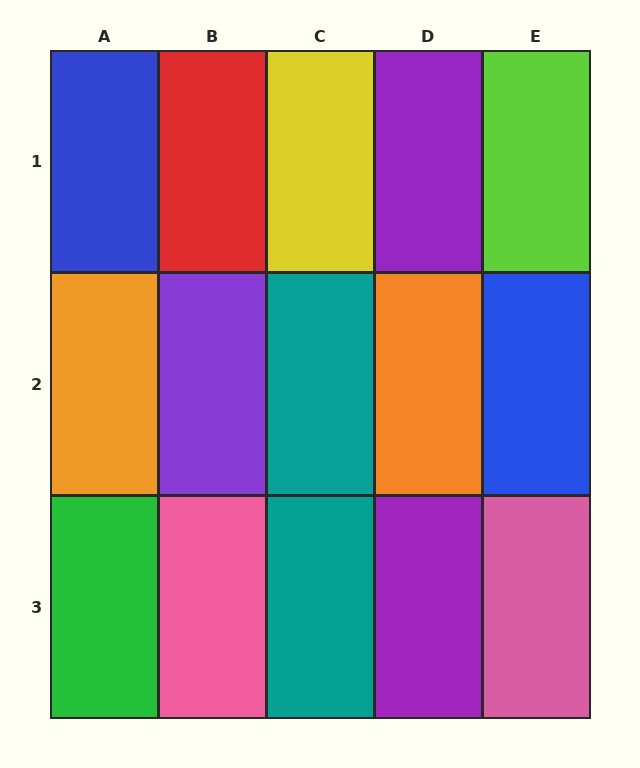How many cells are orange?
2 cells are orange.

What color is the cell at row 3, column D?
Purple.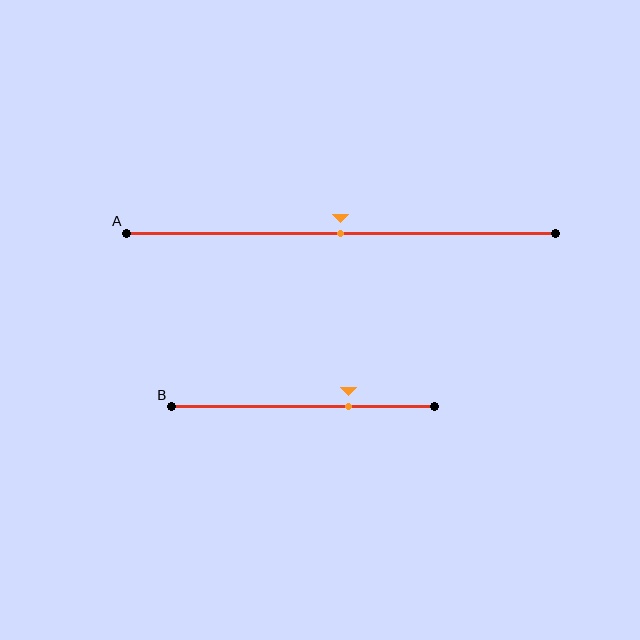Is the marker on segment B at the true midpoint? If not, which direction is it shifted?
No, the marker on segment B is shifted to the right by about 18% of the segment length.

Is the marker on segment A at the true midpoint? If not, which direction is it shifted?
Yes, the marker on segment A is at the true midpoint.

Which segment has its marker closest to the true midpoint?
Segment A has its marker closest to the true midpoint.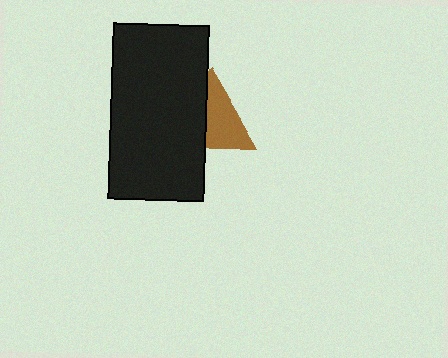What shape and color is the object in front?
The object in front is a black rectangle.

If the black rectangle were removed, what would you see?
You would see the complete brown triangle.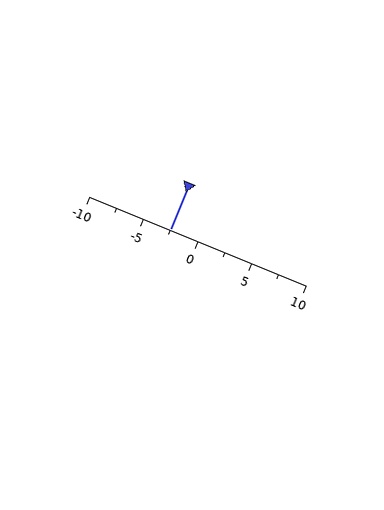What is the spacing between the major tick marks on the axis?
The major ticks are spaced 5 apart.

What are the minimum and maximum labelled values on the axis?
The axis runs from -10 to 10.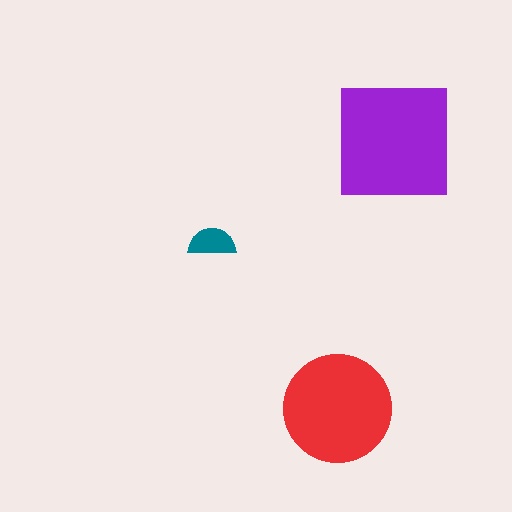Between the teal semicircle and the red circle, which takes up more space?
The red circle.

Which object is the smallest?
The teal semicircle.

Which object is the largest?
The purple square.